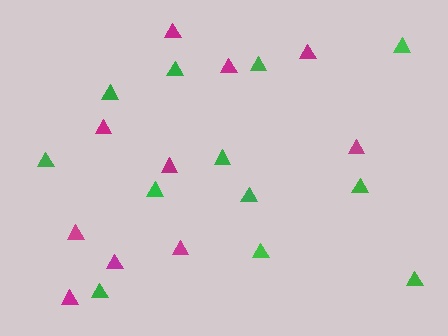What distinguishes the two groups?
There are 2 groups: one group of green triangles (12) and one group of magenta triangles (10).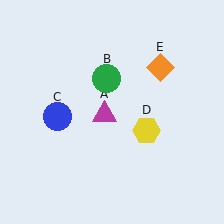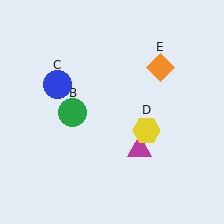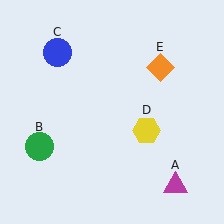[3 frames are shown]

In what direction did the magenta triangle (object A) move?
The magenta triangle (object A) moved down and to the right.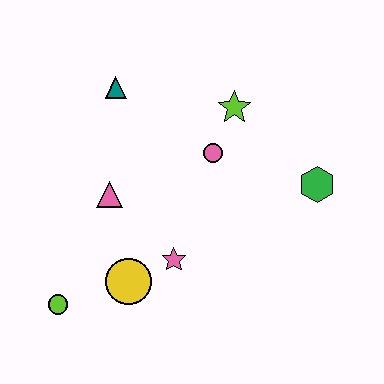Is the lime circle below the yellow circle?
Yes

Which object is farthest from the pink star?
The teal triangle is farthest from the pink star.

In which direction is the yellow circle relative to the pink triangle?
The yellow circle is below the pink triangle.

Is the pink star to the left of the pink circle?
Yes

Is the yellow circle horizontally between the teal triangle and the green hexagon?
Yes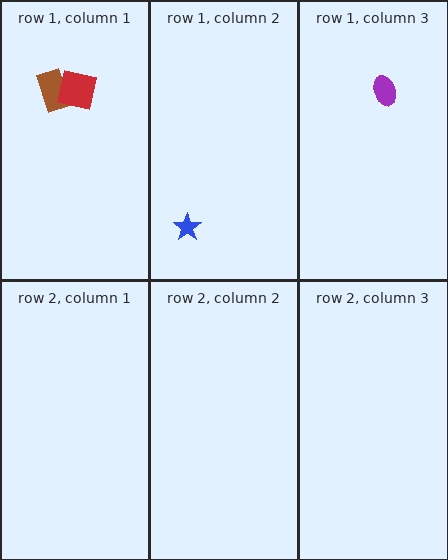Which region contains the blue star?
The row 1, column 2 region.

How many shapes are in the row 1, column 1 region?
2.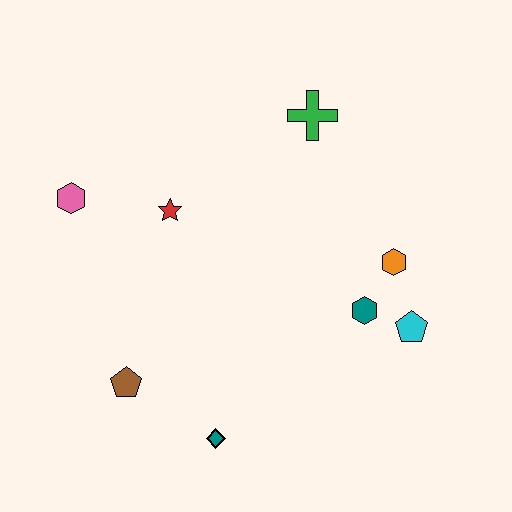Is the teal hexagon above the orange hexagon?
No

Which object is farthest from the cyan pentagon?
The pink hexagon is farthest from the cyan pentagon.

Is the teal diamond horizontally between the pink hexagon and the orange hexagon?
Yes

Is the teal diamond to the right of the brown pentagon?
Yes